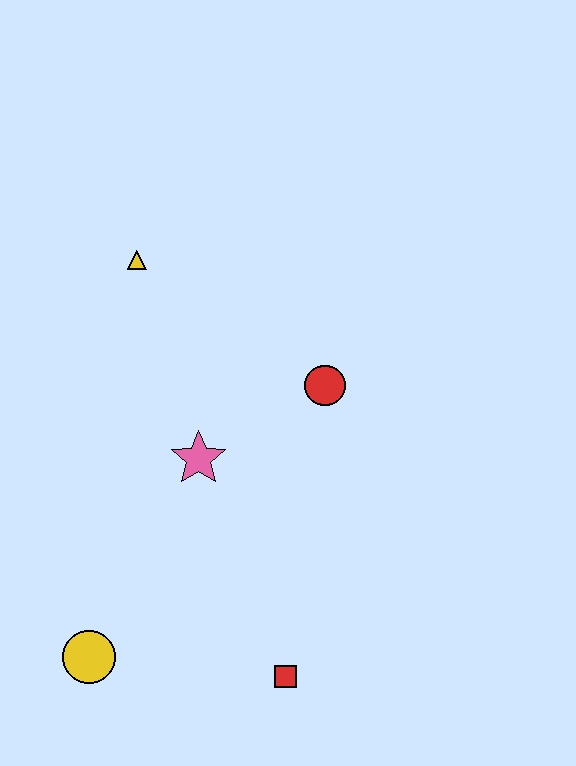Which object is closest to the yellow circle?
The red square is closest to the yellow circle.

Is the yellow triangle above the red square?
Yes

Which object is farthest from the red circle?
The yellow circle is farthest from the red circle.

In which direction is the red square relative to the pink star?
The red square is below the pink star.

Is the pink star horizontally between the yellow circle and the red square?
Yes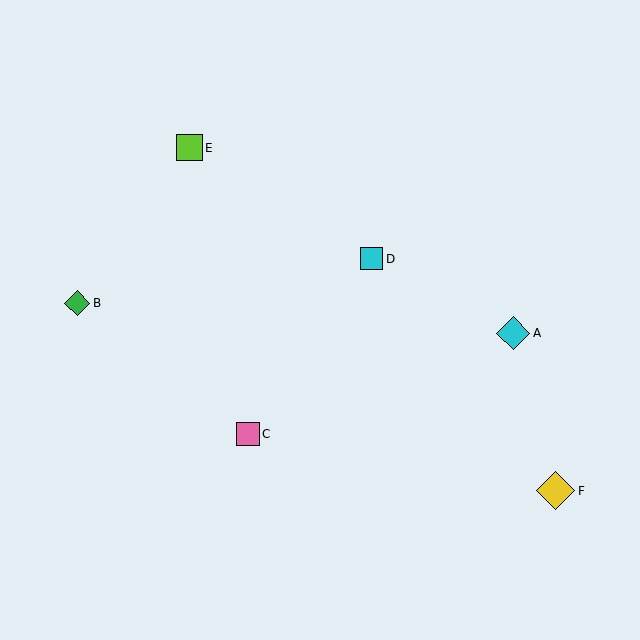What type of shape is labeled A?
Shape A is a cyan diamond.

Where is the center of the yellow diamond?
The center of the yellow diamond is at (556, 491).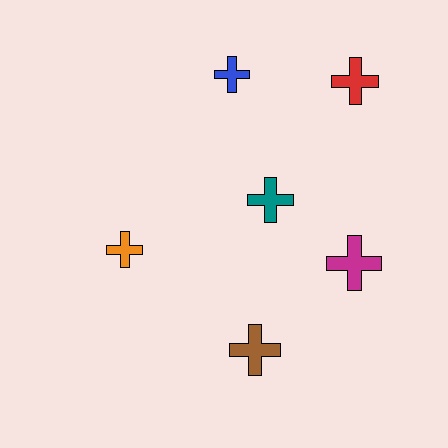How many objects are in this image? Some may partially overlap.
There are 6 objects.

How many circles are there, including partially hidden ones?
There are no circles.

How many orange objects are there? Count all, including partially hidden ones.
There is 1 orange object.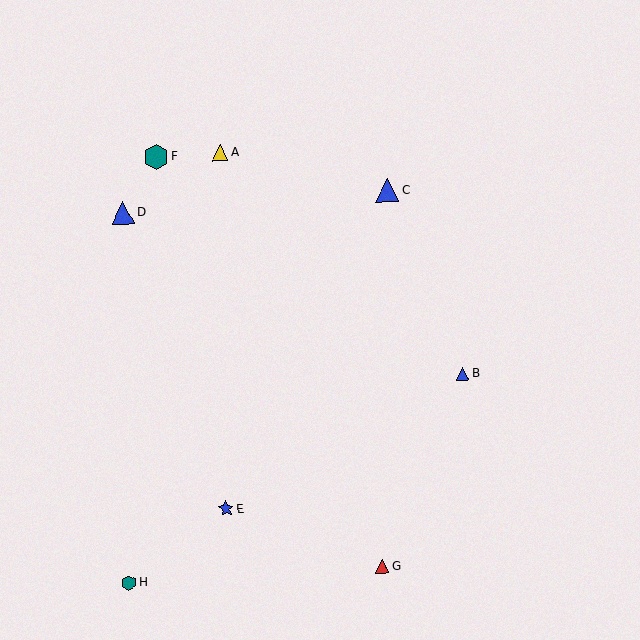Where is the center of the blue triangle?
The center of the blue triangle is at (463, 374).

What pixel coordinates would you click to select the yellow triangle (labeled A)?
Click at (220, 153) to select the yellow triangle A.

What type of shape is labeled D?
Shape D is a blue triangle.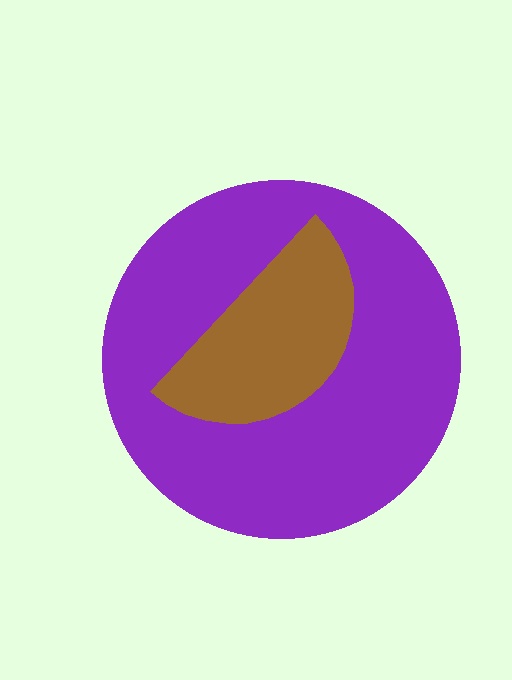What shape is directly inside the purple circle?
The brown semicircle.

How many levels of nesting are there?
2.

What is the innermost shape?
The brown semicircle.